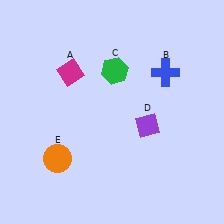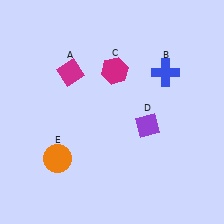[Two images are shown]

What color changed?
The hexagon (C) changed from green in Image 1 to magenta in Image 2.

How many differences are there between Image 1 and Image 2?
There is 1 difference between the two images.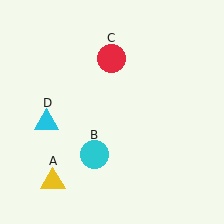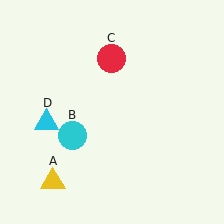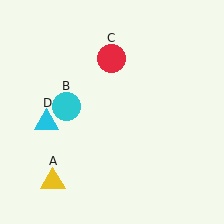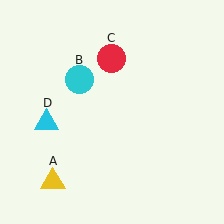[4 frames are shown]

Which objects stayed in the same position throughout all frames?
Yellow triangle (object A) and red circle (object C) and cyan triangle (object D) remained stationary.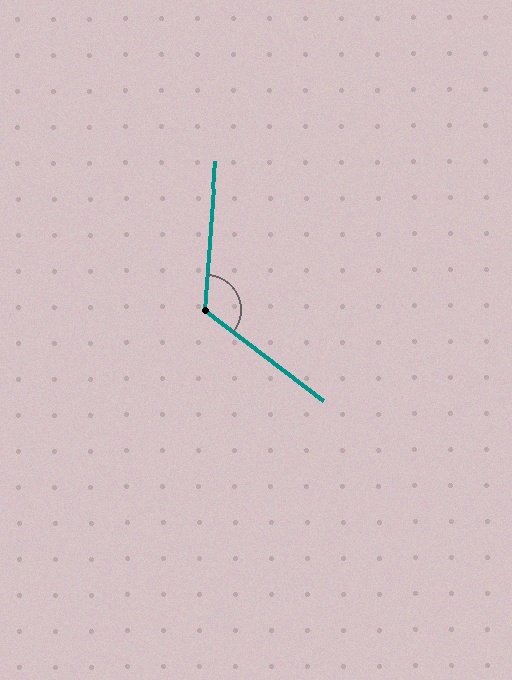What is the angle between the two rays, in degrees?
Approximately 123 degrees.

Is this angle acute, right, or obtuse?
It is obtuse.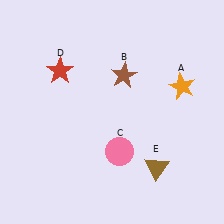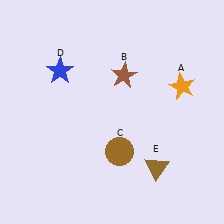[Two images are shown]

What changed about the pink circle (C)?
In Image 1, C is pink. In Image 2, it changed to brown.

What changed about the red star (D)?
In Image 1, D is red. In Image 2, it changed to blue.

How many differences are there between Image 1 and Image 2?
There are 2 differences between the two images.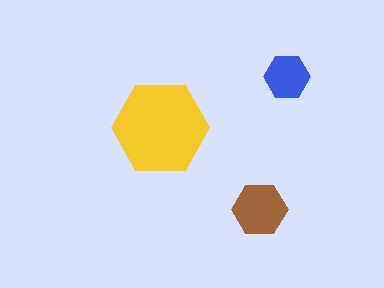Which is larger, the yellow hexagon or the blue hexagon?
The yellow one.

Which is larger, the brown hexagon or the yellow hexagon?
The yellow one.